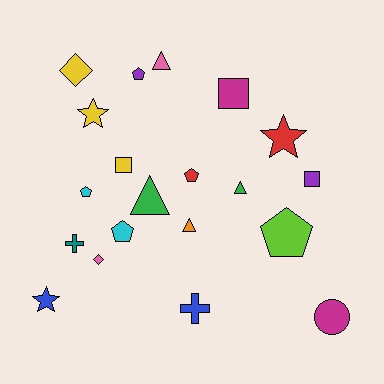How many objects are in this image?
There are 20 objects.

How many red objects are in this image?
There are 2 red objects.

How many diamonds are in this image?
There are 2 diamonds.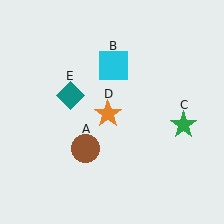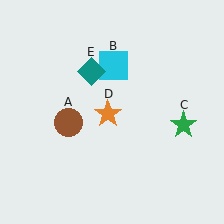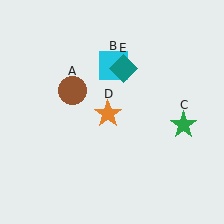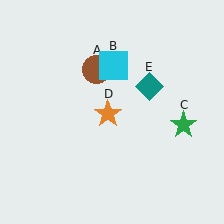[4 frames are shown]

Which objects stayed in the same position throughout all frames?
Cyan square (object B) and green star (object C) and orange star (object D) remained stationary.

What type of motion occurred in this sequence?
The brown circle (object A), teal diamond (object E) rotated clockwise around the center of the scene.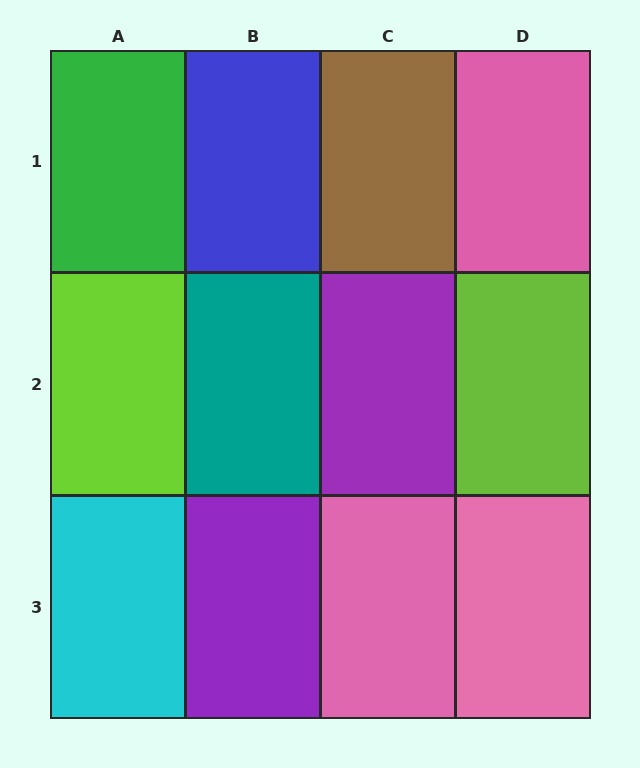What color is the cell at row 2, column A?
Lime.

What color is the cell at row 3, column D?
Pink.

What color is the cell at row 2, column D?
Lime.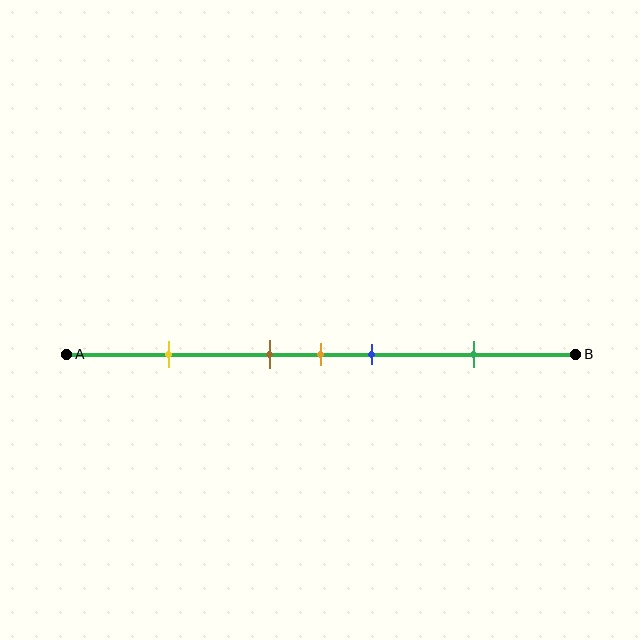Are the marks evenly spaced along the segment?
No, the marks are not evenly spaced.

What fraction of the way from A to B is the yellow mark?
The yellow mark is approximately 20% (0.2) of the way from A to B.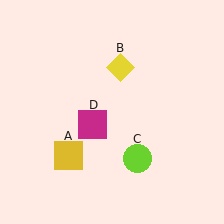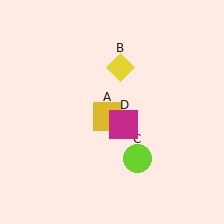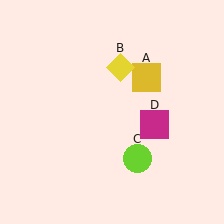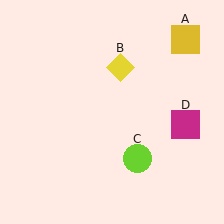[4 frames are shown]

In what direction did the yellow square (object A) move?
The yellow square (object A) moved up and to the right.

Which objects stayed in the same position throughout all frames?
Yellow diamond (object B) and lime circle (object C) remained stationary.